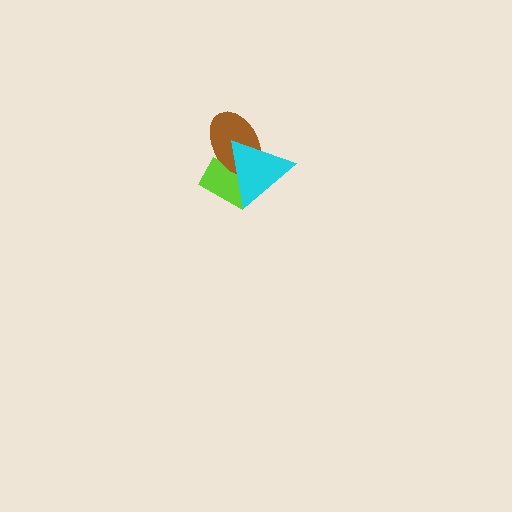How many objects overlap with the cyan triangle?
2 objects overlap with the cyan triangle.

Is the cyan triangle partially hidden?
No, no other shape covers it.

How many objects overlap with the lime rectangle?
2 objects overlap with the lime rectangle.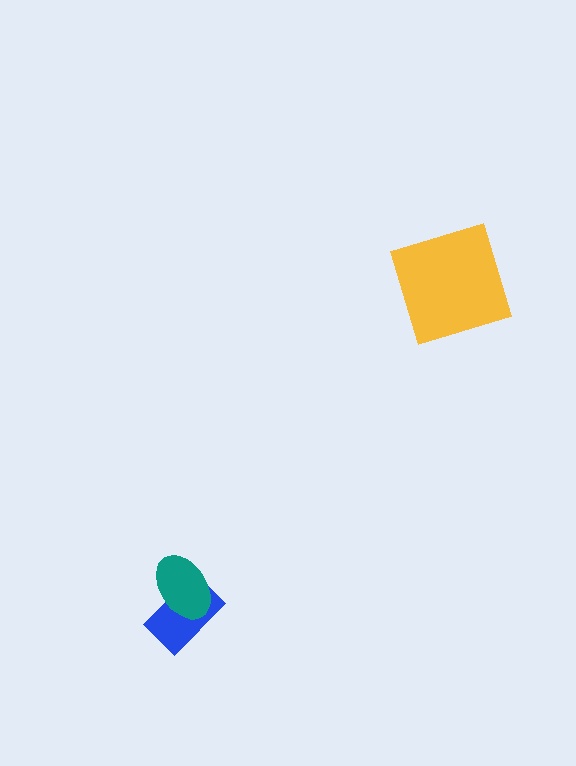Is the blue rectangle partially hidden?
Yes, it is partially covered by another shape.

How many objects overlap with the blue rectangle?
1 object overlaps with the blue rectangle.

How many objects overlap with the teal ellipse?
1 object overlaps with the teal ellipse.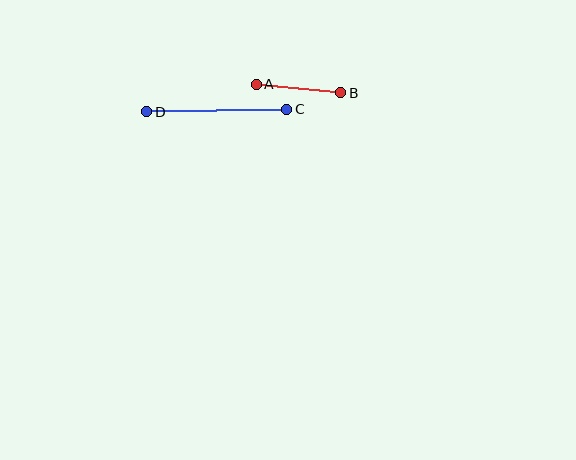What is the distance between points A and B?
The distance is approximately 85 pixels.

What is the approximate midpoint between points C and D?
The midpoint is at approximately (217, 111) pixels.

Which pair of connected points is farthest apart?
Points C and D are farthest apart.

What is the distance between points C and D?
The distance is approximately 140 pixels.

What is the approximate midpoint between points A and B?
The midpoint is at approximately (299, 89) pixels.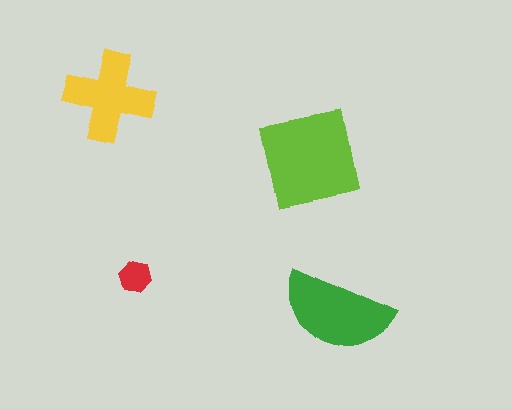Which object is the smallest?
The red hexagon.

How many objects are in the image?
There are 4 objects in the image.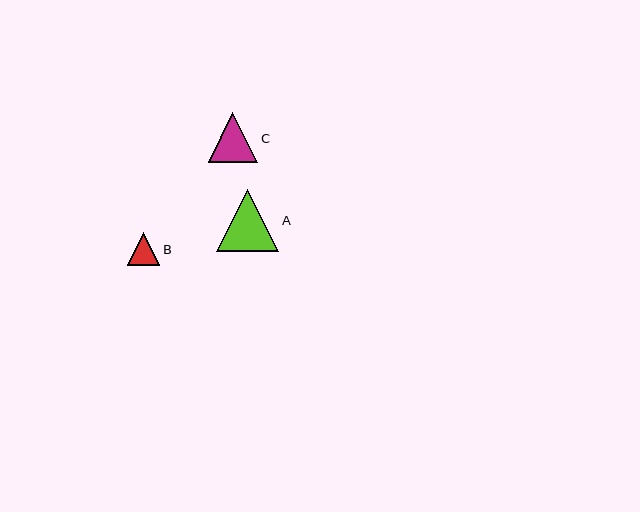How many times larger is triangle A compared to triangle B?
Triangle A is approximately 1.9 times the size of triangle B.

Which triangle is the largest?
Triangle A is the largest with a size of approximately 62 pixels.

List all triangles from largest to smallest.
From largest to smallest: A, C, B.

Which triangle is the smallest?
Triangle B is the smallest with a size of approximately 33 pixels.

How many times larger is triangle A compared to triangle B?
Triangle A is approximately 1.9 times the size of triangle B.